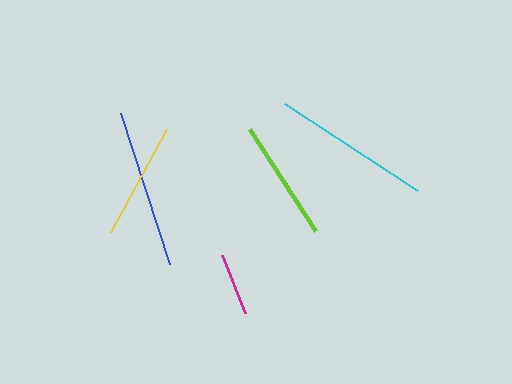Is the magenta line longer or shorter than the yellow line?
The yellow line is longer than the magenta line.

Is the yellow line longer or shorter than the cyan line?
The cyan line is longer than the yellow line.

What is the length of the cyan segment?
The cyan segment is approximately 159 pixels long.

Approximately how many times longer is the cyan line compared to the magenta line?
The cyan line is approximately 2.5 times the length of the magenta line.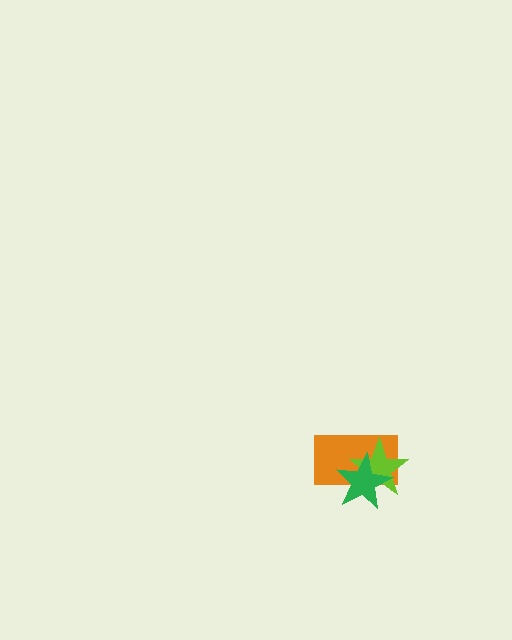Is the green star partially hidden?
No, no other shape covers it.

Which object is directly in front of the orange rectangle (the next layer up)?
The lime star is directly in front of the orange rectangle.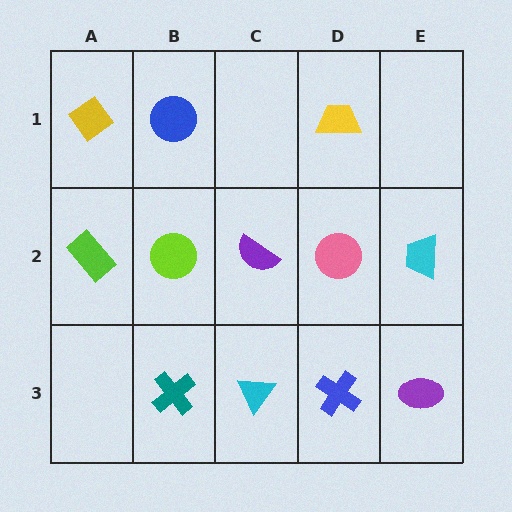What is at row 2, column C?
A purple semicircle.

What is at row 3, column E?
A purple ellipse.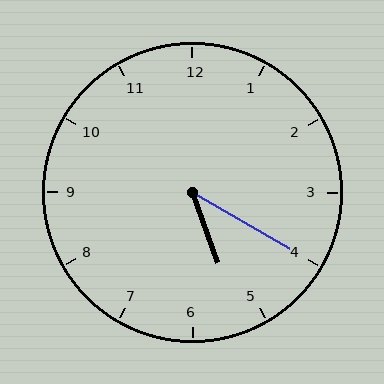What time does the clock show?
5:20.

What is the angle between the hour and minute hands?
Approximately 40 degrees.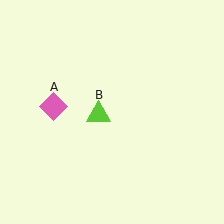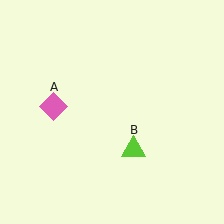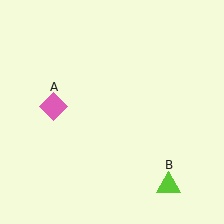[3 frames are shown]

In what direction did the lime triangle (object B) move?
The lime triangle (object B) moved down and to the right.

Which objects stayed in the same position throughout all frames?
Pink diamond (object A) remained stationary.